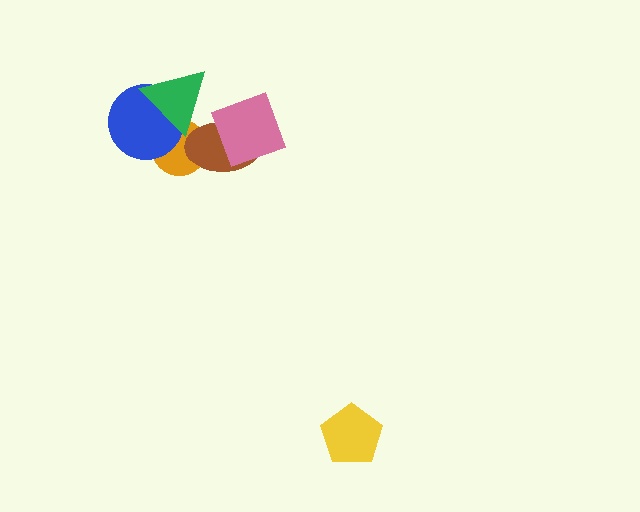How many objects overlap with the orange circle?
3 objects overlap with the orange circle.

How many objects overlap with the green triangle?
3 objects overlap with the green triangle.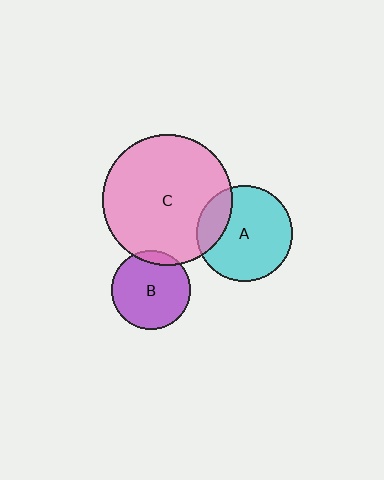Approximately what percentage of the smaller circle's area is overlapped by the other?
Approximately 20%.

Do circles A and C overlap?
Yes.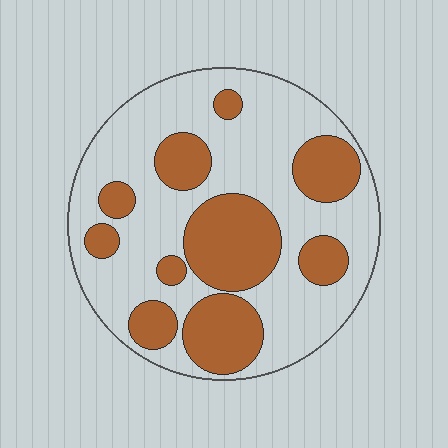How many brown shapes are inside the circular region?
10.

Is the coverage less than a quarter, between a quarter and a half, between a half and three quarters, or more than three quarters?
Between a quarter and a half.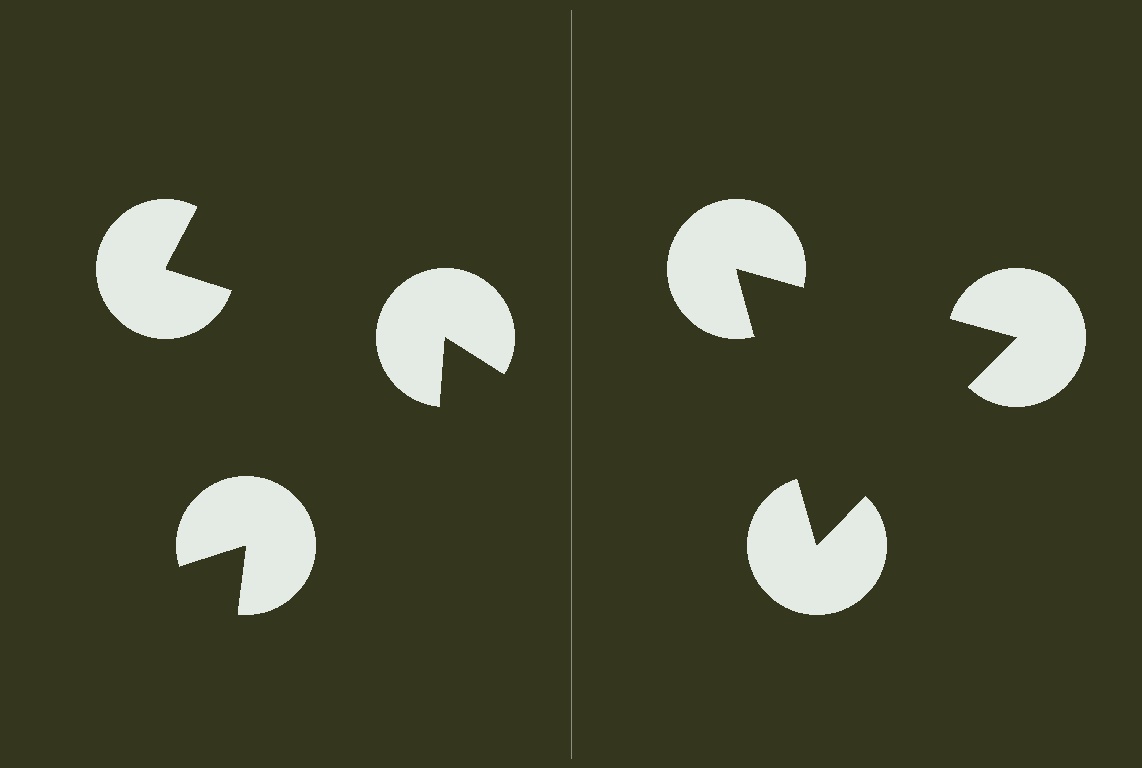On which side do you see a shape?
An illusory triangle appears on the right side. On the left side the wedge cuts are rotated, so no coherent shape forms.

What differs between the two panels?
The pac-man discs are positioned identically on both sides; only the wedge orientations differ. On the right they align to a triangle; on the left they are misaligned.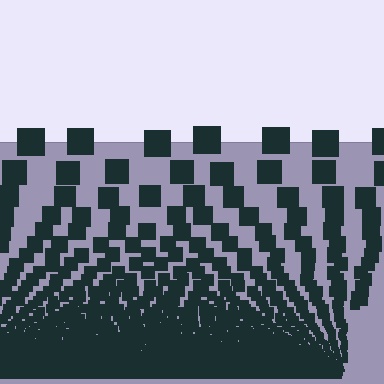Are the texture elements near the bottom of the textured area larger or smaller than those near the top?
Smaller. The gradient is inverted — elements near the bottom are smaller and denser.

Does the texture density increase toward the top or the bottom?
Density increases toward the bottom.